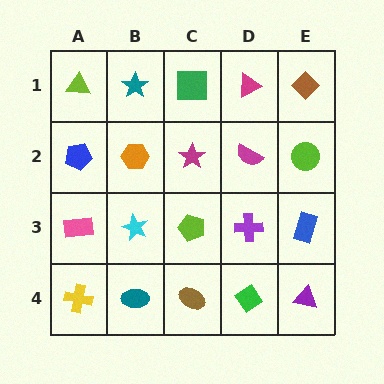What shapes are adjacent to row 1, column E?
A lime circle (row 2, column E), a magenta triangle (row 1, column D).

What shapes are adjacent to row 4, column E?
A blue rectangle (row 3, column E), a green diamond (row 4, column D).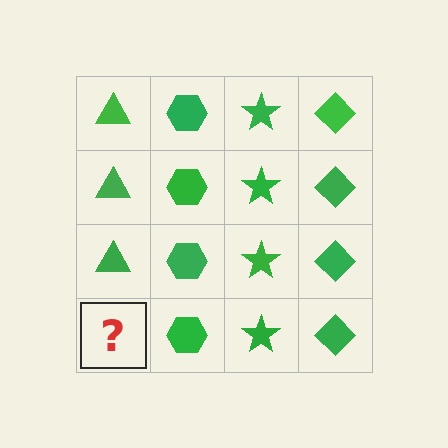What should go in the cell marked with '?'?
The missing cell should contain a green triangle.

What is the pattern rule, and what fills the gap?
The rule is that each column has a consistent shape. The gap should be filled with a green triangle.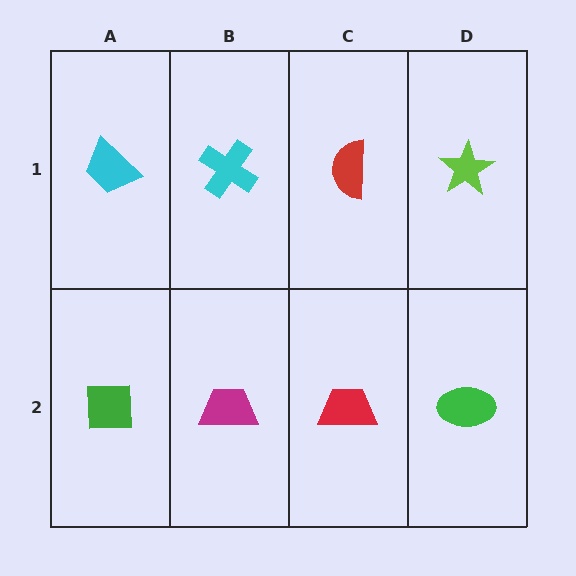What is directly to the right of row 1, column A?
A cyan cross.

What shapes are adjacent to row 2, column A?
A cyan trapezoid (row 1, column A), a magenta trapezoid (row 2, column B).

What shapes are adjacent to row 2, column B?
A cyan cross (row 1, column B), a green square (row 2, column A), a red trapezoid (row 2, column C).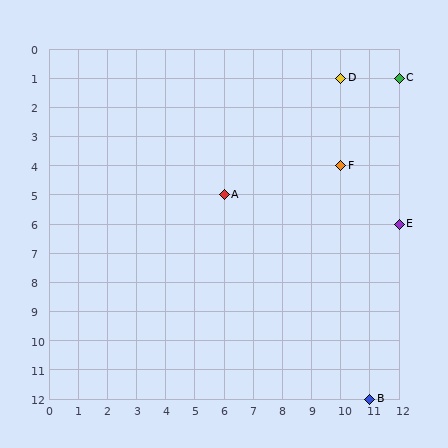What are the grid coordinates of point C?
Point C is at grid coordinates (12, 1).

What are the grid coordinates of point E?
Point E is at grid coordinates (12, 6).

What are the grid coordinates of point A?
Point A is at grid coordinates (6, 5).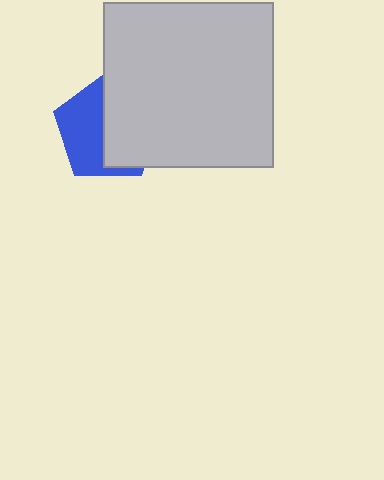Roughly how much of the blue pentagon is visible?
About half of it is visible (roughly 48%).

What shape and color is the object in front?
The object in front is a light gray rectangle.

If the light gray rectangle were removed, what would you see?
You would see the complete blue pentagon.